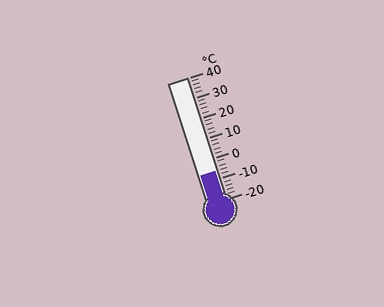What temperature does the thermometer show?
The thermometer shows approximately -6°C.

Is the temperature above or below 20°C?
The temperature is below 20°C.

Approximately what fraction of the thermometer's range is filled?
The thermometer is filled to approximately 25% of its range.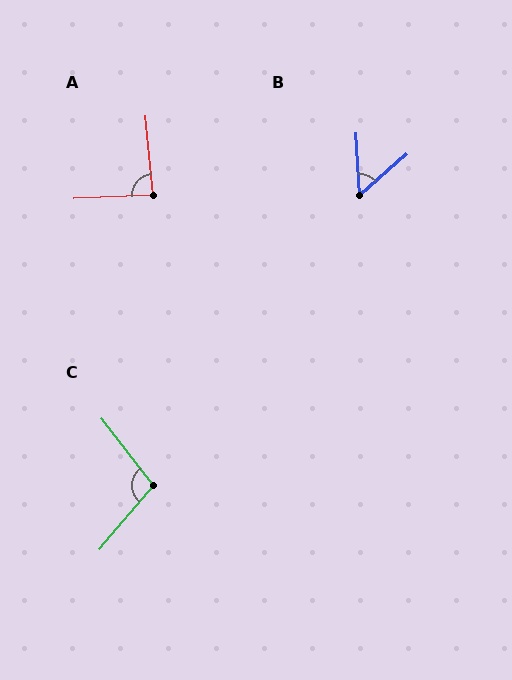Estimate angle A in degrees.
Approximately 88 degrees.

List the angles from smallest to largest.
B (53°), A (88°), C (102°).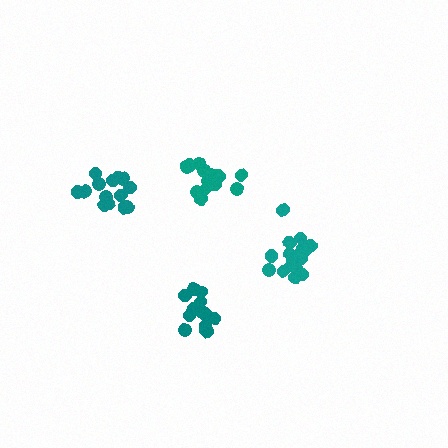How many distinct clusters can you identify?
There are 4 distinct clusters.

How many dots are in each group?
Group 1: 14 dots, Group 2: 16 dots, Group 3: 17 dots, Group 4: 14 dots (61 total).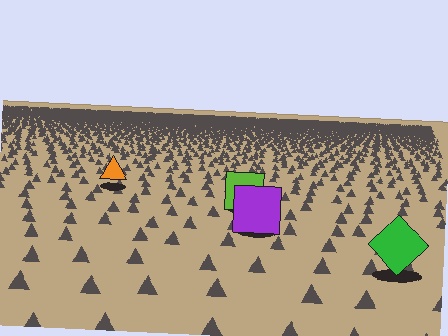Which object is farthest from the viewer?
The orange triangle is farthest from the viewer. It appears smaller and the ground texture around it is denser.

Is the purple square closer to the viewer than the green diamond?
No. The green diamond is closer — you can tell from the texture gradient: the ground texture is coarser near it.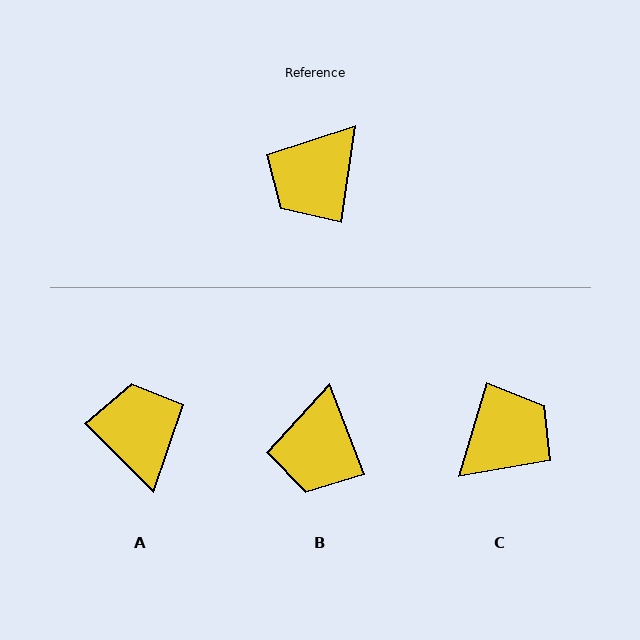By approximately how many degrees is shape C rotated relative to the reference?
Approximately 172 degrees counter-clockwise.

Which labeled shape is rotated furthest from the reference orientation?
C, about 172 degrees away.